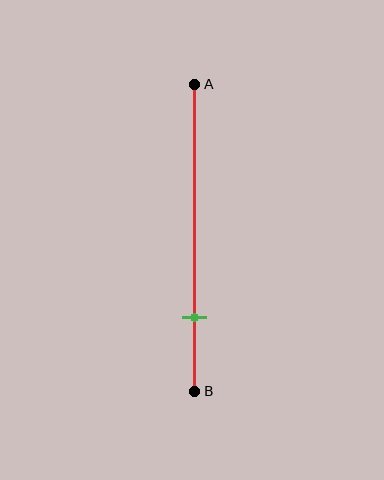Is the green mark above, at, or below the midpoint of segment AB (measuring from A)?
The green mark is below the midpoint of segment AB.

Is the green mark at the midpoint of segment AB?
No, the mark is at about 75% from A, not at the 50% midpoint.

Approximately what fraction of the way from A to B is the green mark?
The green mark is approximately 75% of the way from A to B.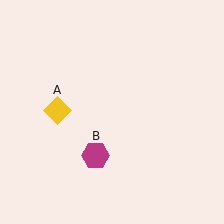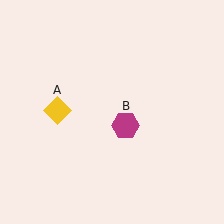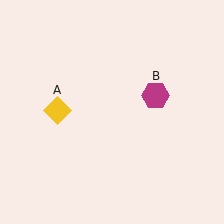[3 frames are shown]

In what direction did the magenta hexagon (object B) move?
The magenta hexagon (object B) moved up and to the right.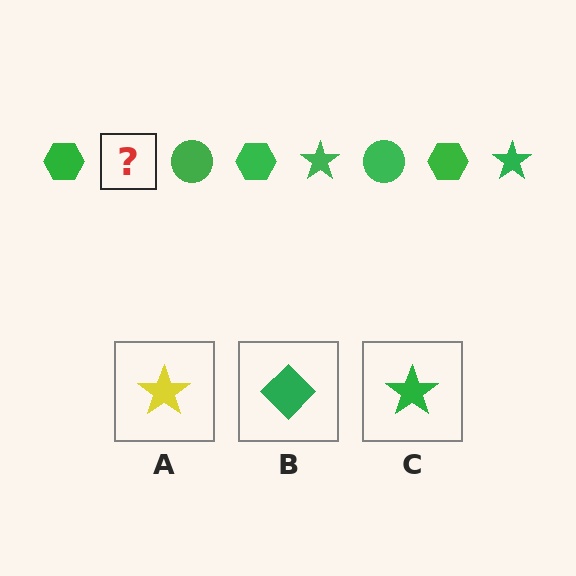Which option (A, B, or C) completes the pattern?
C.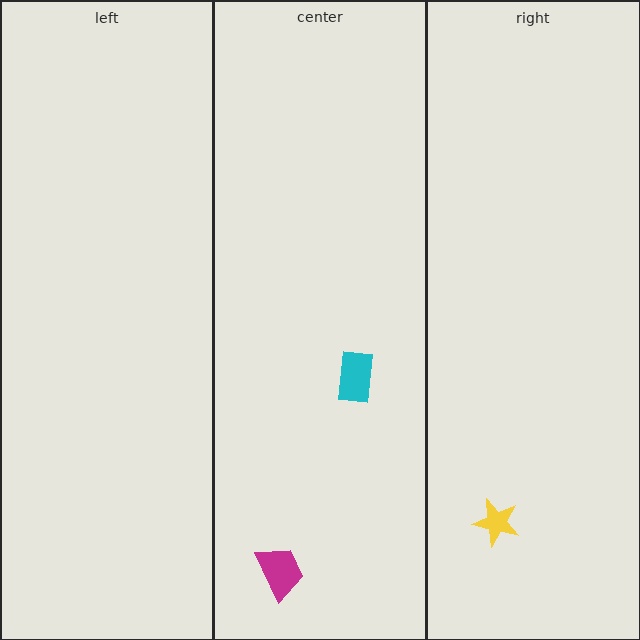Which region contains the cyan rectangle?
The center region.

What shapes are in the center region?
The cyan rectangle, the magenta trapezoid.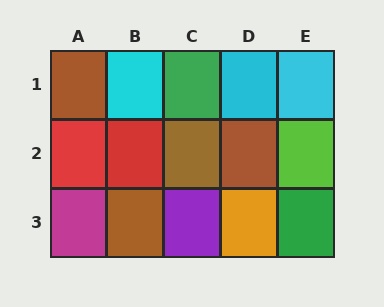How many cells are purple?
1 cell is purple.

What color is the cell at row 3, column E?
Green.